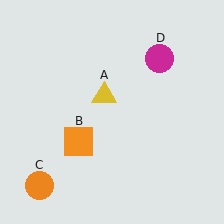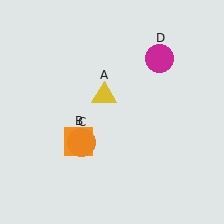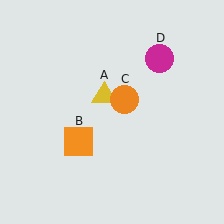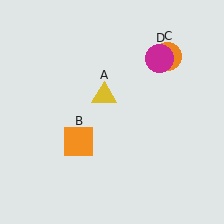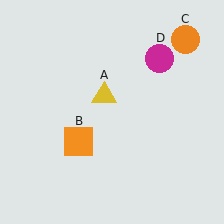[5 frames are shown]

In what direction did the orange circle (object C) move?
The orange circle (object C) moved up and to the right.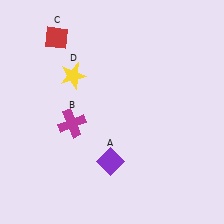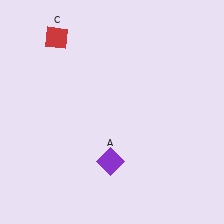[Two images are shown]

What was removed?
The yellow star (D), the magenta cross (B) were removed in Image 2.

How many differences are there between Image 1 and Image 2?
There are 2 differences between the two images.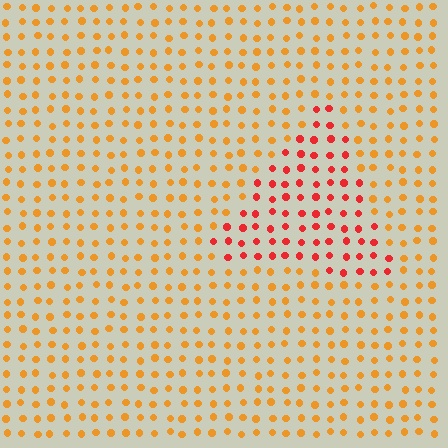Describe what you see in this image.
The image is filled with small orange elements in a uniform arrangement. A triangle-shaped region is visible where the elements are tinted to a slightly different hue, forming a subtle color boundary.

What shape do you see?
I see a triangle.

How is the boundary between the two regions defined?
The boundary is defined purely by a slight shift in hue (about 37 degrees). Spacing, size, and orientation are identical on both sides.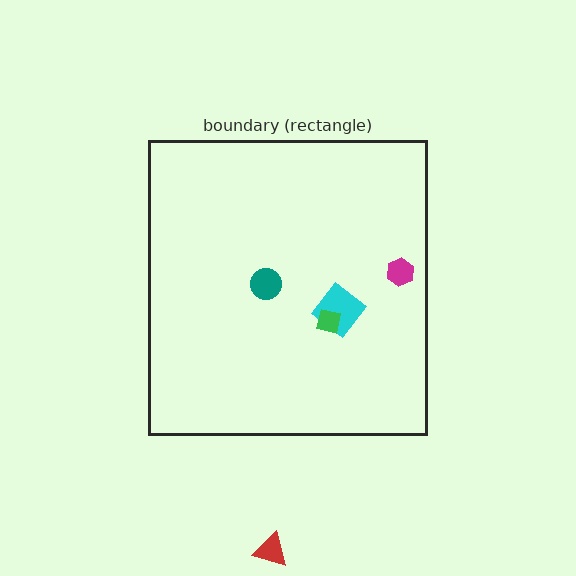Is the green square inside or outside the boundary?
Inside.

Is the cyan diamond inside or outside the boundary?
Inside.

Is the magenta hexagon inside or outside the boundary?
Inside.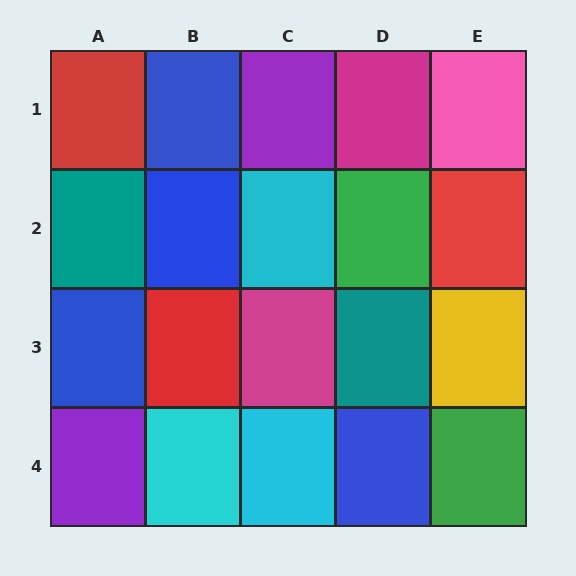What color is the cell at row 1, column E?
Pink.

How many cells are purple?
2 cells are purple.